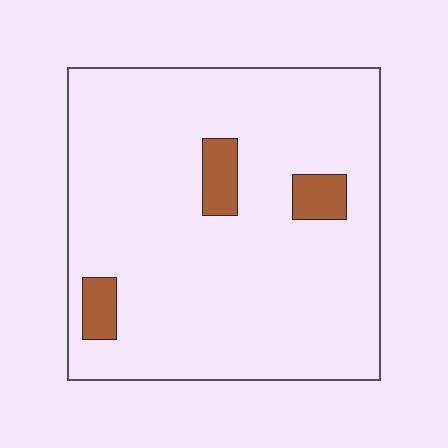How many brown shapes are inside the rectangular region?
3.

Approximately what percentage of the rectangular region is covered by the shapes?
Approximately 10%.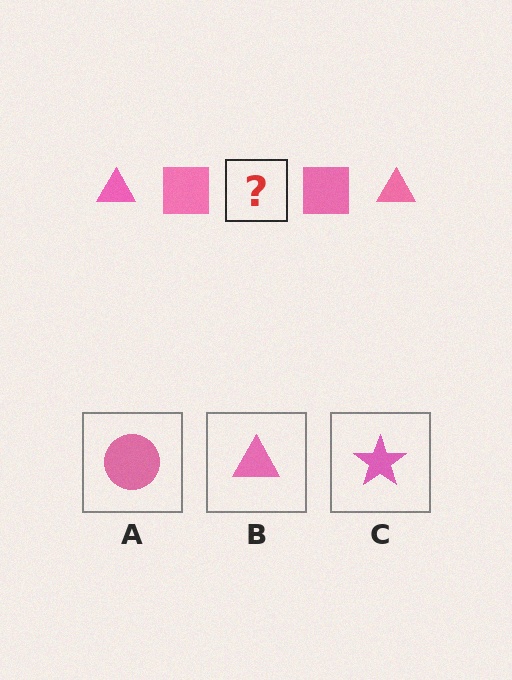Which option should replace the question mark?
Option B.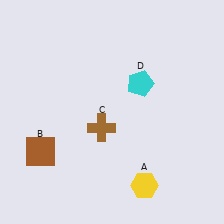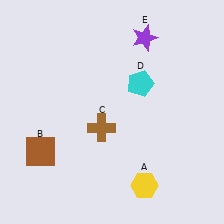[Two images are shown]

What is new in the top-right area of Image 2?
A purple star (E) was added in the top-right area of Image 2.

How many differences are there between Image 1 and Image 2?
There is 1 difference between the two images.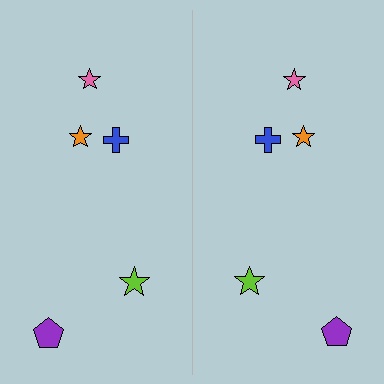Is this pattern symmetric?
Yes, this pattern has bilateral (reflection) symmetry.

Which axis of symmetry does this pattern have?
The pattern has a vertical axis of symmetry running through the center of the image.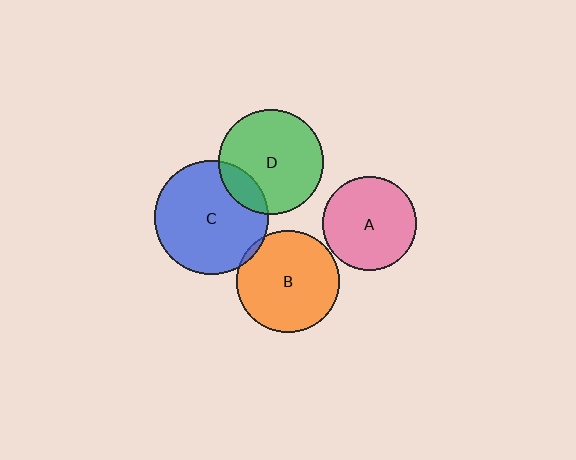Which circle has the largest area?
Circle C (blue).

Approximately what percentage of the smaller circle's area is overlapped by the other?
Approximately 15%.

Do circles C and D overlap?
Yes.